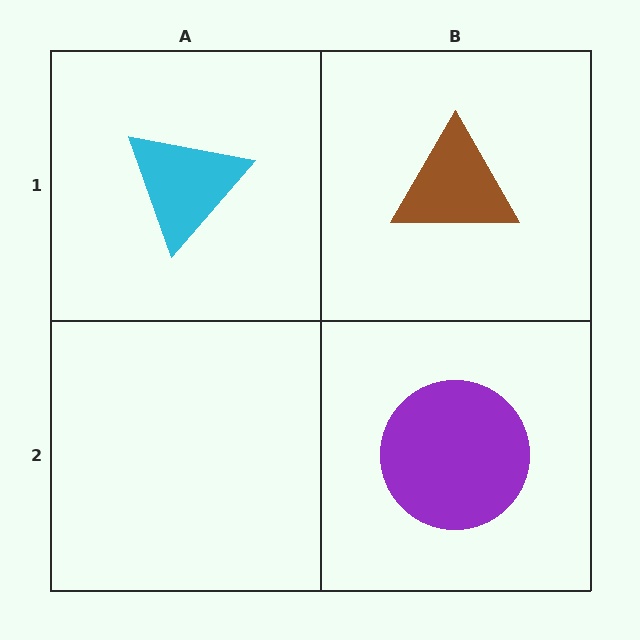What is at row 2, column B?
A purple circle.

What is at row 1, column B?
A brown triangle.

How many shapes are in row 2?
1 shape.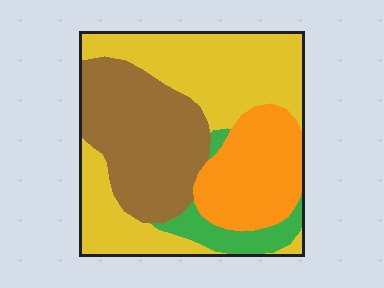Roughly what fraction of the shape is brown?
Brown covers roughly 30% of the shape.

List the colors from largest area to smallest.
From largest to smallest: yellow, brown, orange, green.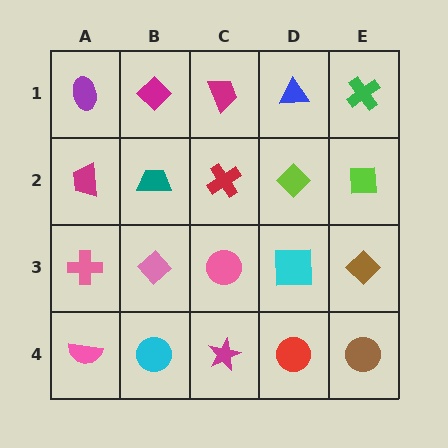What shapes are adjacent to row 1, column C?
A red cross (row 2, column C), a magenta diamond (row 1, column B), a blue triangle (row 1, column D).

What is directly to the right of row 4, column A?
A cyan circle.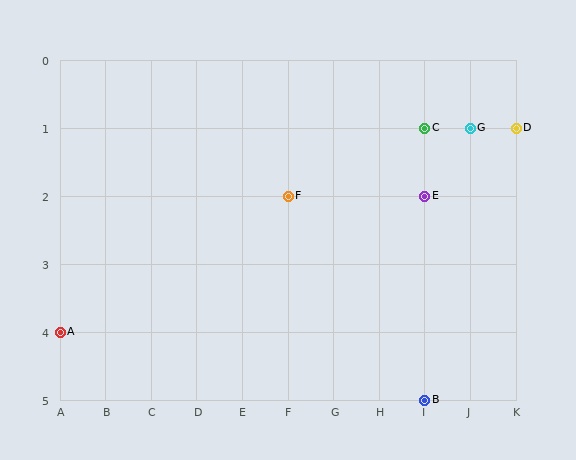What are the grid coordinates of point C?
Point C is at grid coordinates (I, 1).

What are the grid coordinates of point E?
Point E is at grid coordinates (I, 2).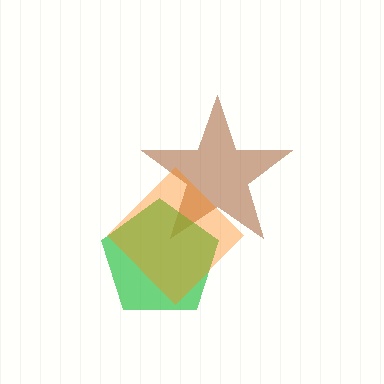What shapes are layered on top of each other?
The layered shapes are: a brown star, a green pentagon, an orange diamond.